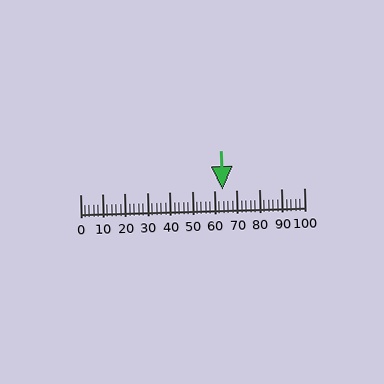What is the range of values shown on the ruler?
The ruler shows values from 0 to 100.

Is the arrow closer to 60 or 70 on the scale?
The arrow is closer to 60.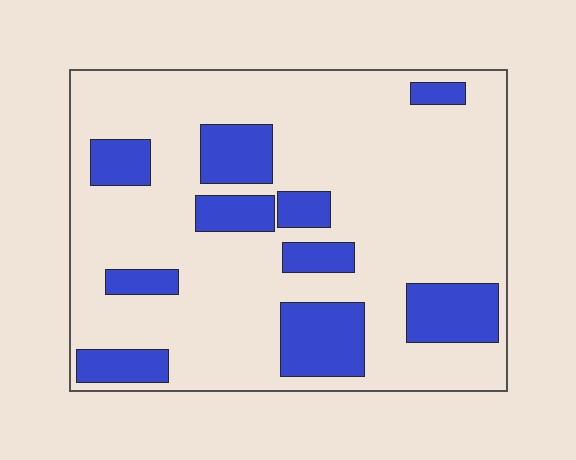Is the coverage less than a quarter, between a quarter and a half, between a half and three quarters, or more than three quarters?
Less than a quarter.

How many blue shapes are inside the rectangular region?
10.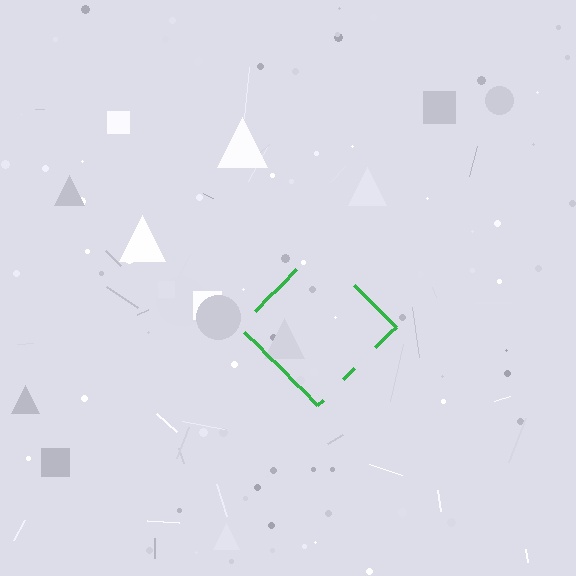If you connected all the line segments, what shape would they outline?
They would outline a diamond.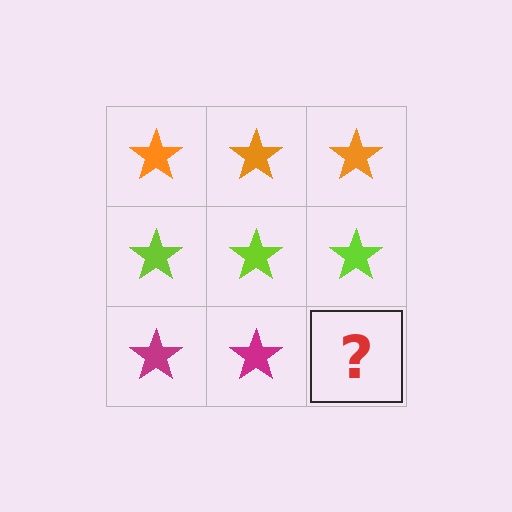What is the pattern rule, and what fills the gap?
The rule is that each row has a consistent color. The gap should be filled with a magenta star.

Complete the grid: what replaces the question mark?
The question mark should be replaced with a magenta star.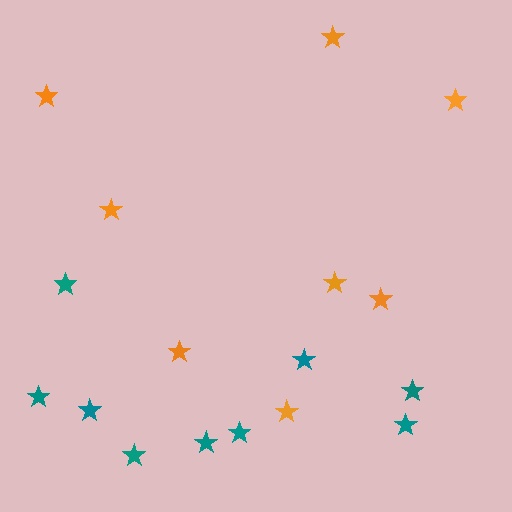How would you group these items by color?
There are 2 groups: one group of orange stars (8) and one group of teal stars (9).